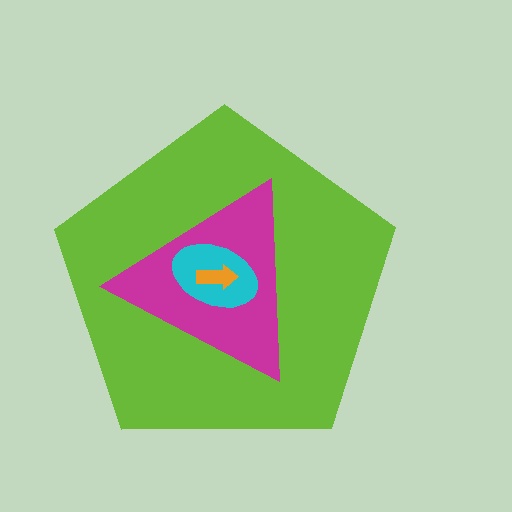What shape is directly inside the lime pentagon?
The magenta triangle.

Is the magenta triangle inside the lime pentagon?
Yes.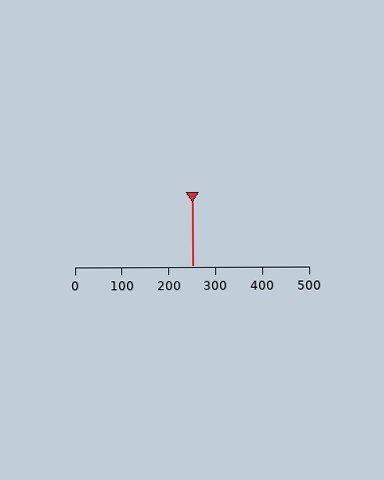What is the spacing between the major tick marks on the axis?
The major ticks are spaced 100 apart.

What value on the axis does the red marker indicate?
The marker indicates approximately 250.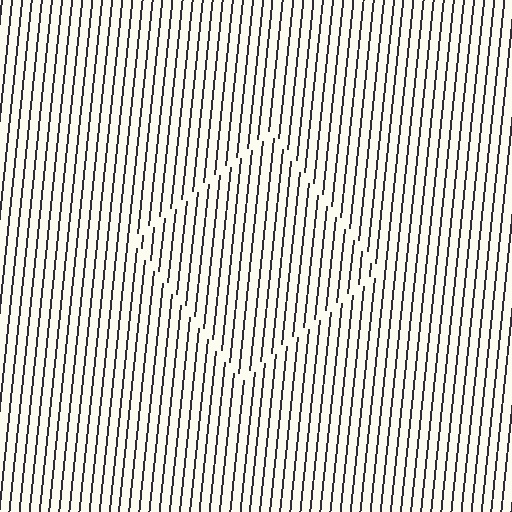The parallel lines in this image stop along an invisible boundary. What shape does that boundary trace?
An illusory square. The interior of the shape contains the same grating, shifted by half a period — the contour is defined by the phase discontinuity where line-ends from the inner and outer gratings abut.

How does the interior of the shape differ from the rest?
The interior of the shape contains the same grating, shifted by half a period — the contour is defined by the phase discontinuity where line-ends from the inner and outer gratings abut.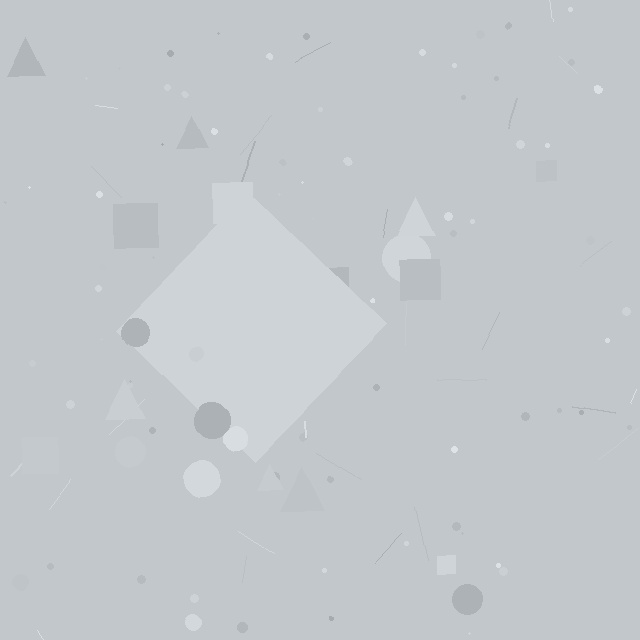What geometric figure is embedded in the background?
A diamond is embedded in the background.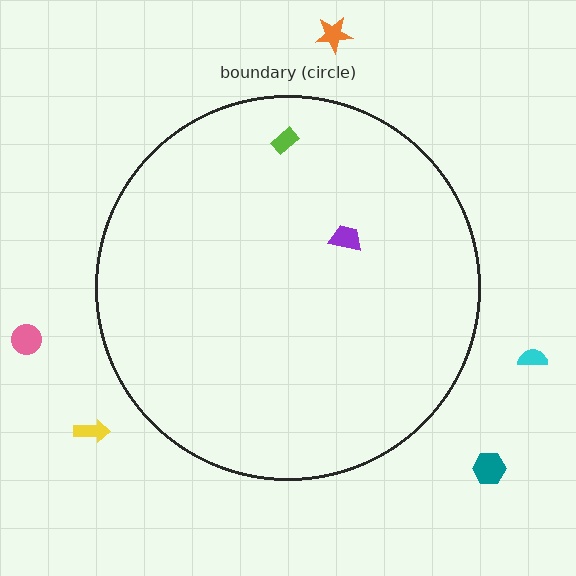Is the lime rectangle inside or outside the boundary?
Inside.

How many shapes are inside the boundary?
2 inside, 5 outside.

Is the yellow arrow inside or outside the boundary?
Outside.